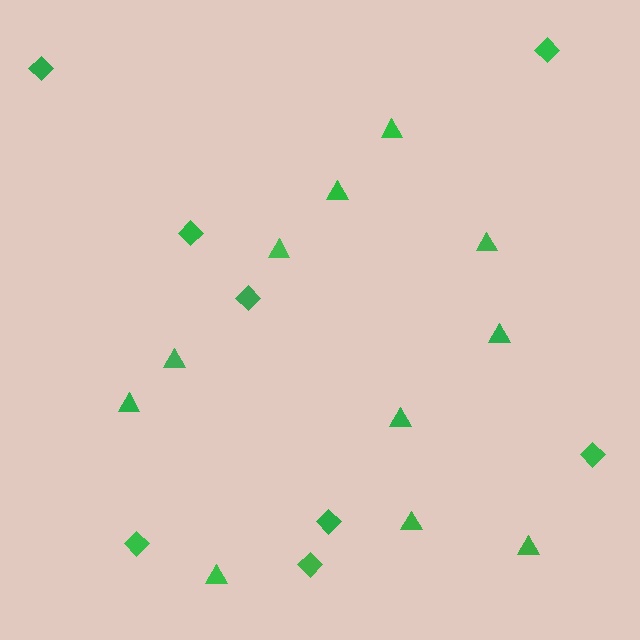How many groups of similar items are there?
There are 2 groups: one group of triangles (11) and one group of diamonds (8).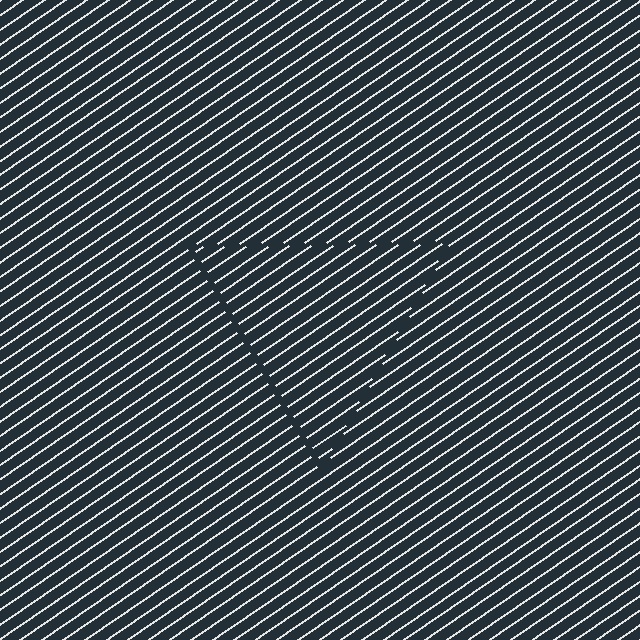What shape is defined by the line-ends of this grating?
An illusory triangle. The interior of the shape contains the same grating, shifted by half a period — the contour is defined by the phase discontinuity where line-ends from the inner and outer gratings abut.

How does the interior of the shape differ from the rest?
The interior of the shape contains the same grating, shifted by half a period — the contour is defined by the phase discontinuity where line-ends from the inner and outer gratings abut.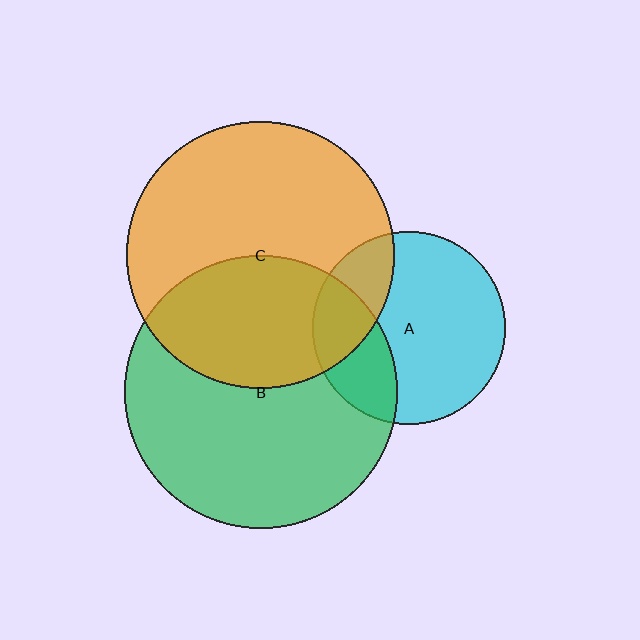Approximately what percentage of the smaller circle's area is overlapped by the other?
Approximately 30%.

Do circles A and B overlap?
Yes.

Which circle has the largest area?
Circle B (green).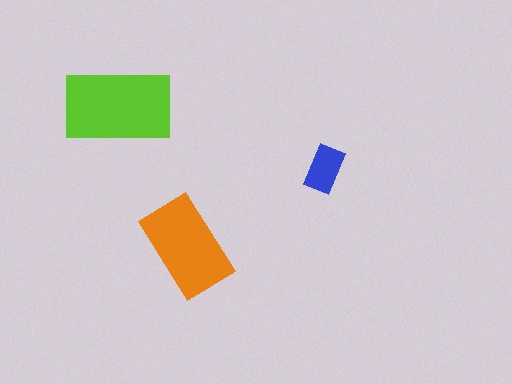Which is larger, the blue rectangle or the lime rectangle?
The lime one.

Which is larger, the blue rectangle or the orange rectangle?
The orange one.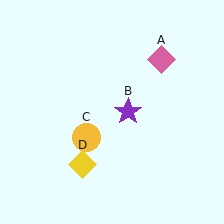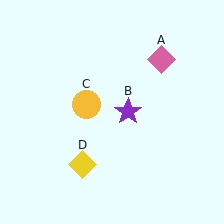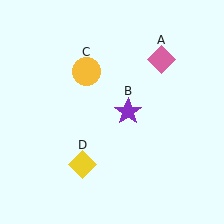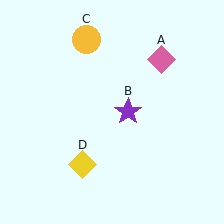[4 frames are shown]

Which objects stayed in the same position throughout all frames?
Pink diamond (object A) and purple star (object B) and yellow diamond (object D) remained stationary.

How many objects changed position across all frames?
1 object changed position: yellow circle (object C).